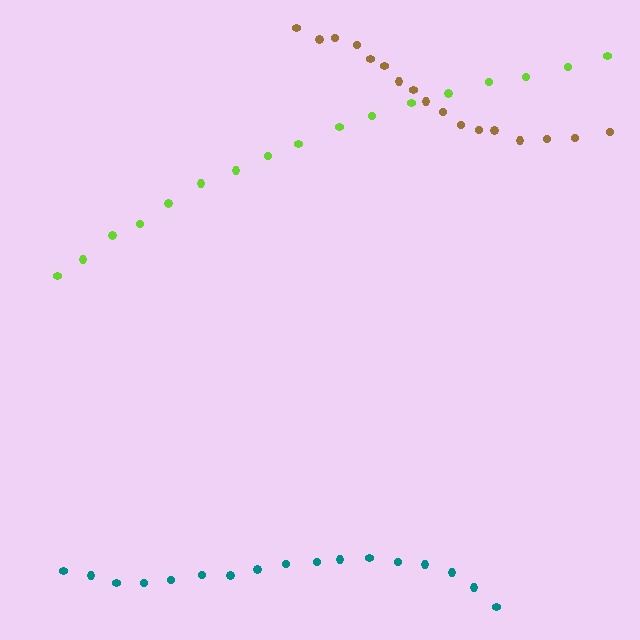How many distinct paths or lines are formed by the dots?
There are 3 distinct paths.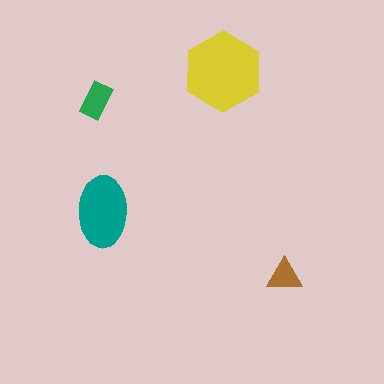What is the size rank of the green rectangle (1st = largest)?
3rd.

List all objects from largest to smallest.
The yellow hexagon, the teal ellipse, the green rectangle, the brown triangle.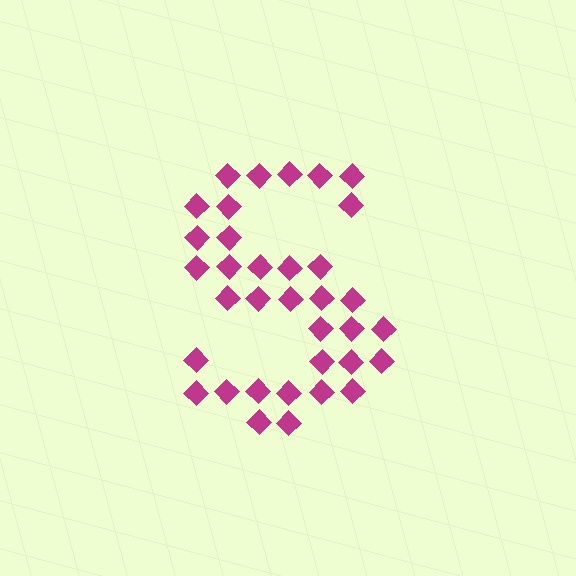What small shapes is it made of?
It is made of small diamonds.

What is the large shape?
The large shape is the letter S.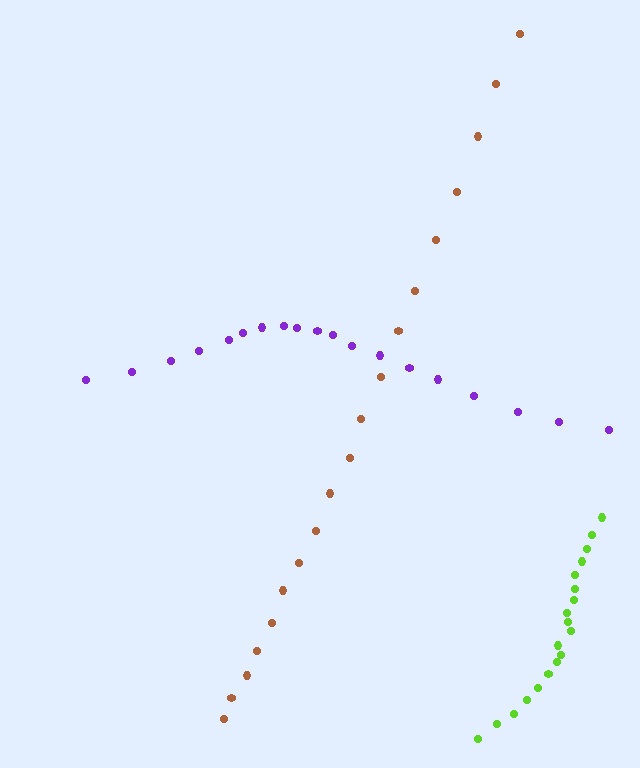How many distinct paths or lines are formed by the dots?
There are 3 distinct paths.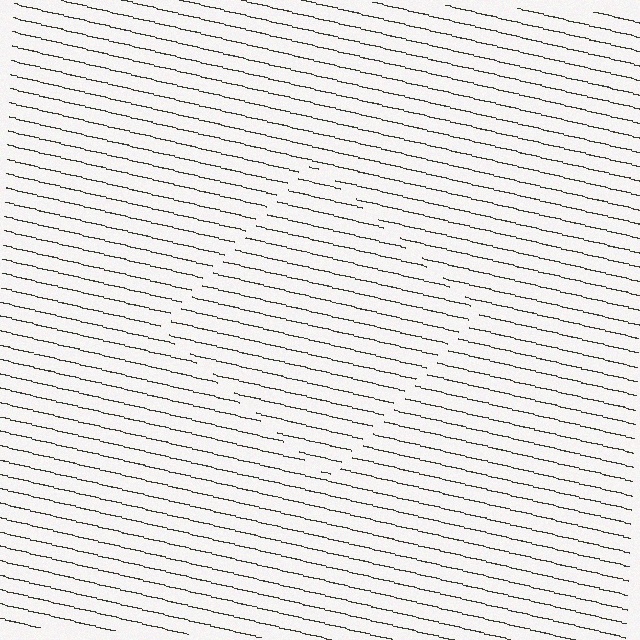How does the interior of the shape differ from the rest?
The interior of the shape contains the same grating, shifted by half a period — the contour is defined by the phase discontinuity where line-ends from the inner and outer gratings abut.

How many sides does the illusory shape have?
4 sides — the line-ends trace a square.